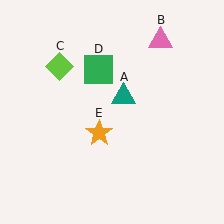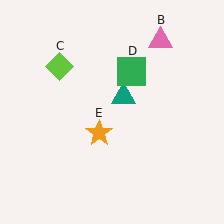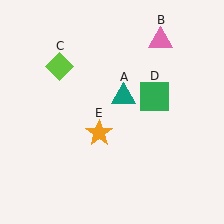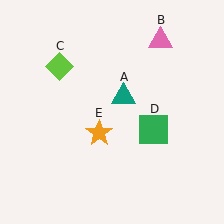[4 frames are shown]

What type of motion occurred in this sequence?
The green square (object D) rotated clockwise around the center of the scene.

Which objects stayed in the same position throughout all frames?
Teal triangle (object A) and pink triangle (object B) and lime diamond (object C) and orange star (object E) remained stationary.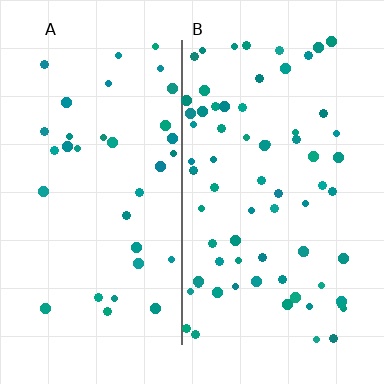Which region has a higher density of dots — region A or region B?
B (the right).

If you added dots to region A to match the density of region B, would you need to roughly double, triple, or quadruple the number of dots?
Approximately double.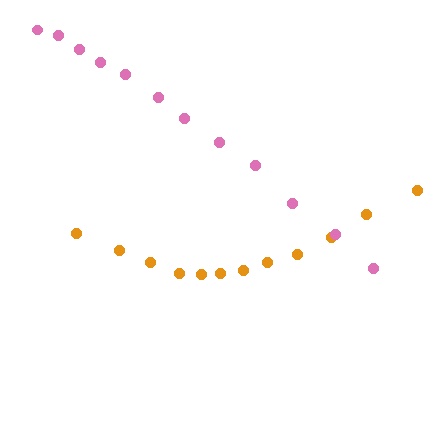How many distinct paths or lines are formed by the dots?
There are 2 distinct paths.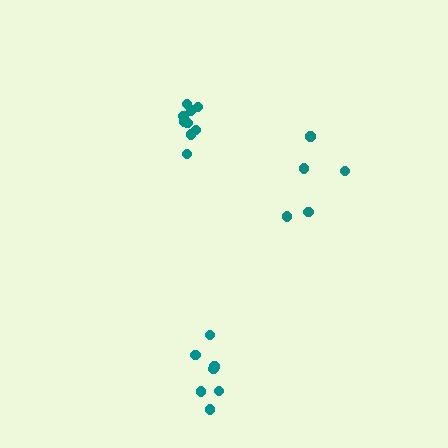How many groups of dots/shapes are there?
There are 3 groups.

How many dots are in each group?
Group 1: 10 dots, Group 2: 5 dots, Group 3: 7 dots (22 total).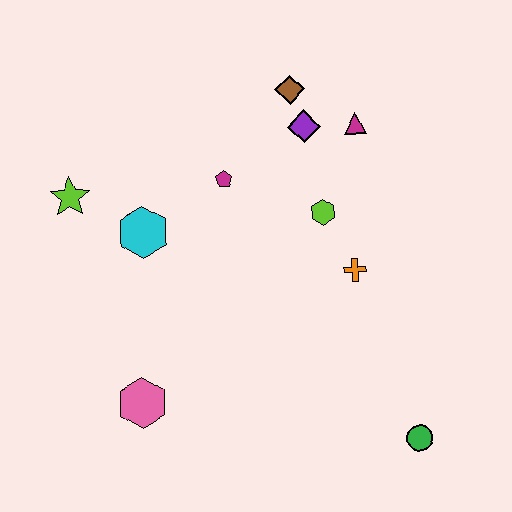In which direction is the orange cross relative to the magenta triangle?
The orange cross is below the magenta triangle.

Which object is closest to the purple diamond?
The brown diamond is closest to the purple diamond.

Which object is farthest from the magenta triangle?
The pink hexagon is farthest from the magenta triangle.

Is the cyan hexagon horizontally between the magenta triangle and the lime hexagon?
No